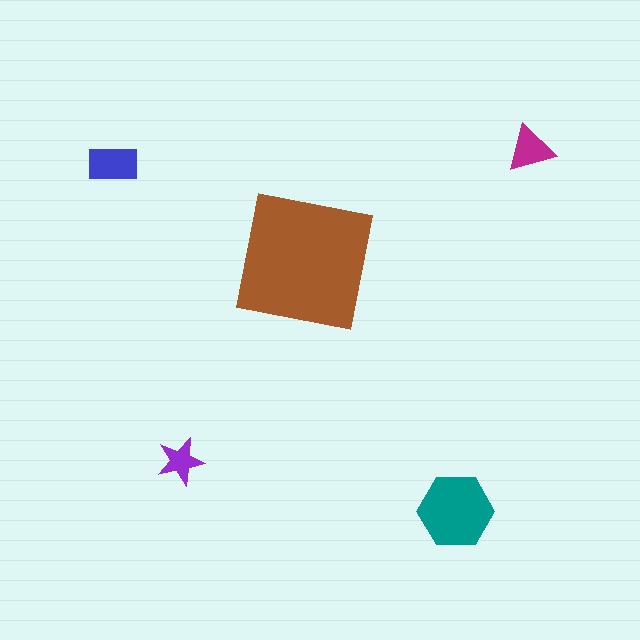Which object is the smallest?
The purple star.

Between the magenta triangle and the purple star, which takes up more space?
The magenta triangle.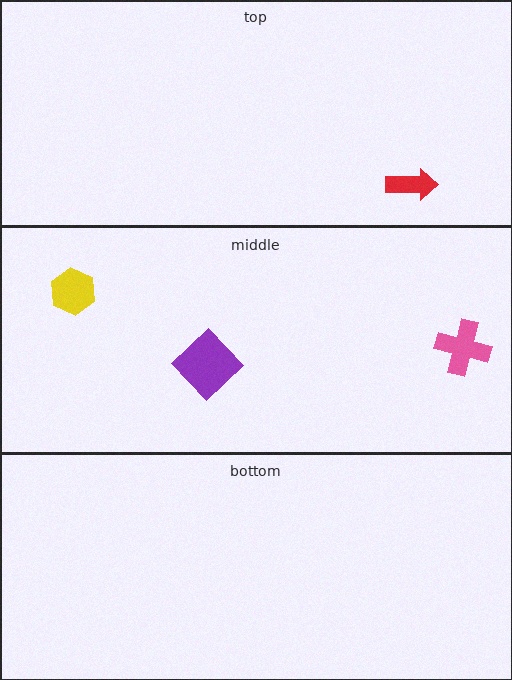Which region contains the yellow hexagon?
The middle region.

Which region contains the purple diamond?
The middle region.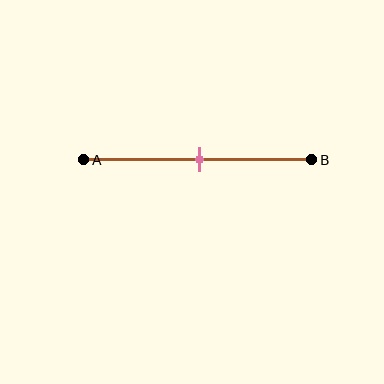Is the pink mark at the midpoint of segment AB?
Yes, the mark is approximately at the midpoint.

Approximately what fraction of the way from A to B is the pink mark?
The pink mark is approximately 50% of the way from A to B.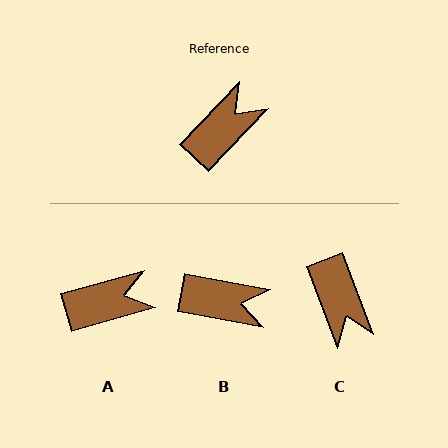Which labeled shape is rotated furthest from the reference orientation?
C, about 116 degrees away.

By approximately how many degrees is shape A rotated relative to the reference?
Approximately 31 degrees clockwise.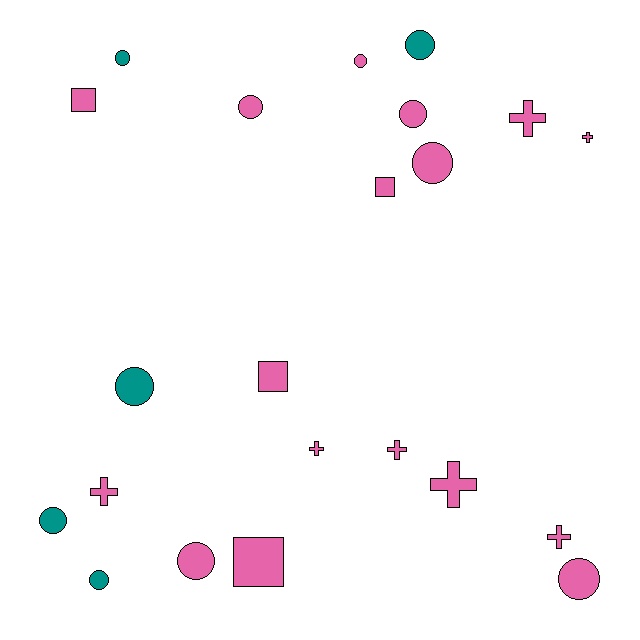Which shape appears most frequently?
Circle, with 11 objects.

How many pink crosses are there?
There are 7 pink crosses.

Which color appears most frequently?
Pink, with 17 objects.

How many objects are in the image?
There are 22 objects.